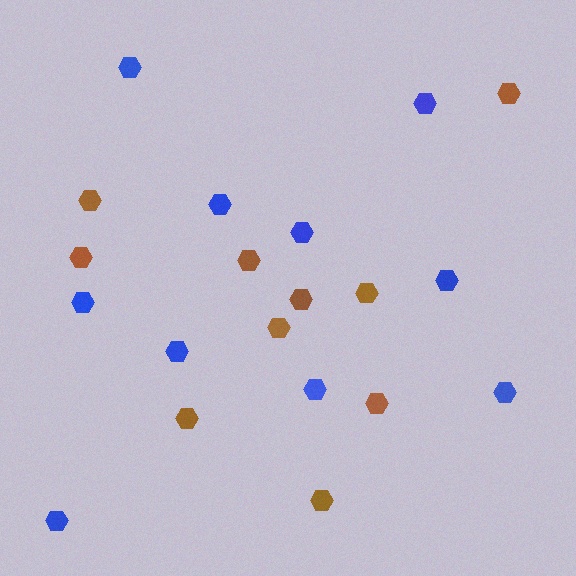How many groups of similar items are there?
There are 2 groups: one group of blue hexagons (10) and one group of brown hexagons (10).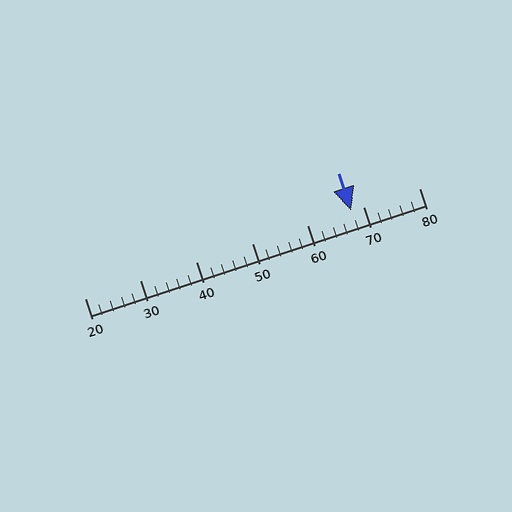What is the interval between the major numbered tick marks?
The major tick marks are spaced 10 units apart.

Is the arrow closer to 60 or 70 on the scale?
The arrow is closer to 70.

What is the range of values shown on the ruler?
The ruler shows values from 20 to 80.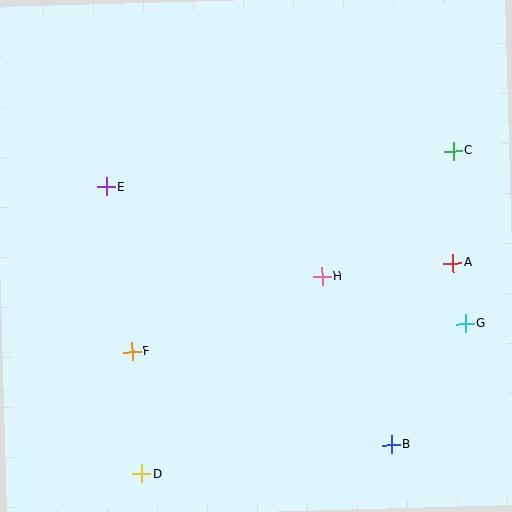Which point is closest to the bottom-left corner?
Point D is closest to the bottom-left corner.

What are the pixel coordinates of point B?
Point B is at (392, 444).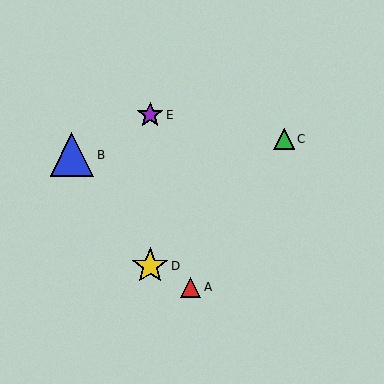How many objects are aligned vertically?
2 objects (D, E) are aligned vertically.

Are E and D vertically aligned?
Yes, both are at x≈150.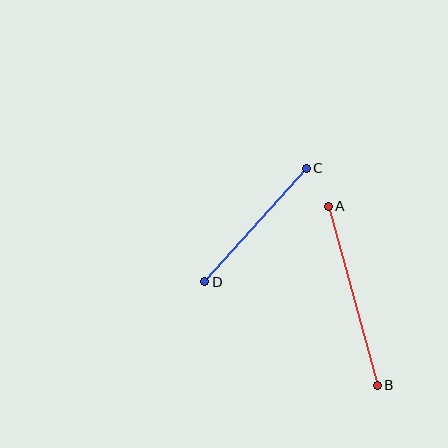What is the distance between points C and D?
The distance is approximately 152 pixels.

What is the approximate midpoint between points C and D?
The midpoint is at approximately (256, 225) pixels.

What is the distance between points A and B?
The distance is approximately 185 pixels.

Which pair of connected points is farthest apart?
Points A and B are farthest apart.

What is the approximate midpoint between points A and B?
The midpoint is at approximately (353, 296) pixels.